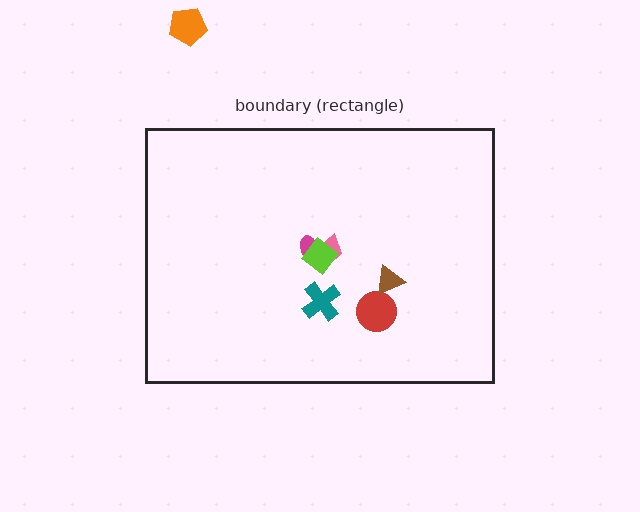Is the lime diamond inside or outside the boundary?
Inside.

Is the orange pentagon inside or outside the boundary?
Outside.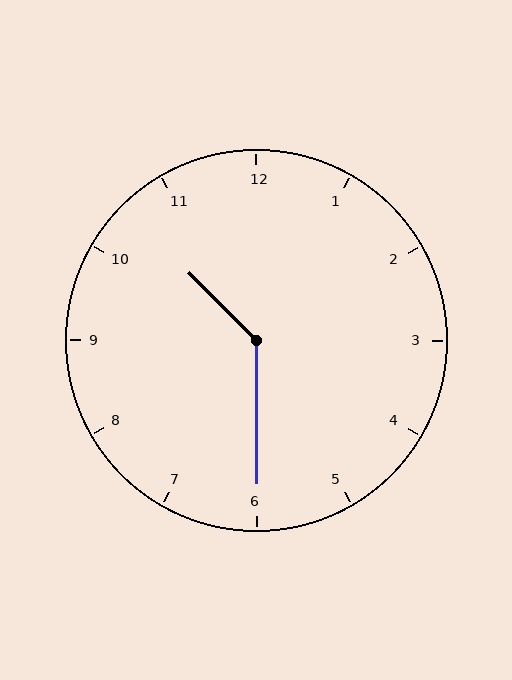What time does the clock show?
10:30.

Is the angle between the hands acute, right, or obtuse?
It is obtuse.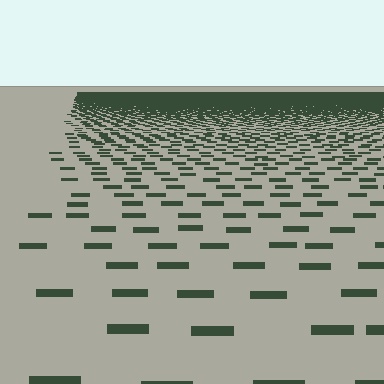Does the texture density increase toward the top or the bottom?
Density increases toward the top.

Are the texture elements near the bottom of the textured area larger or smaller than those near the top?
Larger. Near the bottom, elements are closer to the viewer and appear at a bigger on-screen size.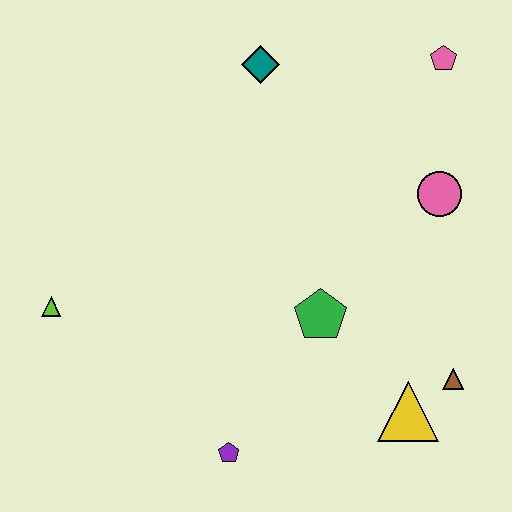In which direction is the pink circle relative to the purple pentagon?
The pink circle is above the purple pentagon.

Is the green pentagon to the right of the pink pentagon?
No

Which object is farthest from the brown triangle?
The lime triangle is farthest from the brown triangle.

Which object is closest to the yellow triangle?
The brown triangle is closest to the yellow triangle.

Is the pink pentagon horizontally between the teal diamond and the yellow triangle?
No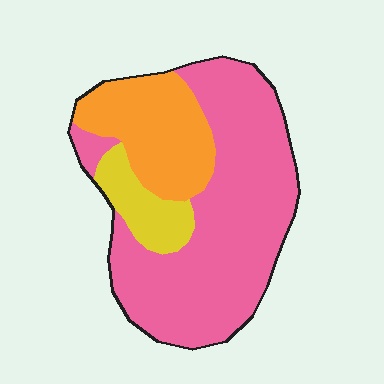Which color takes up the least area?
Yellow, at roughly 10%.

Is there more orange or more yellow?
Orange.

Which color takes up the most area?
Pink, at roughly 65%.